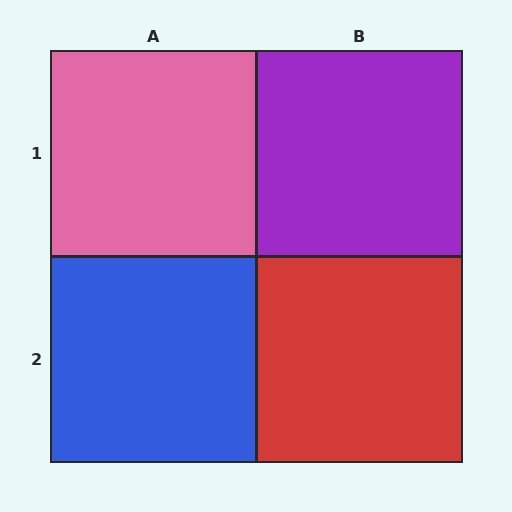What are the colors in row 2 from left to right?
Blue, red.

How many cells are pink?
1 cell is pink.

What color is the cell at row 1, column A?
Pink.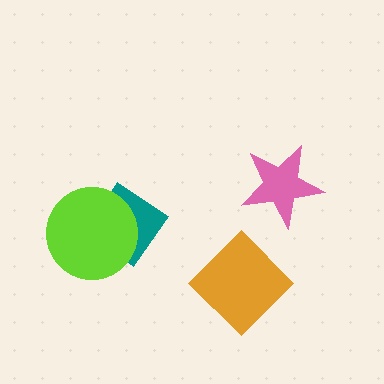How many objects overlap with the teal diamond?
1 object overlaps with the teal diamond.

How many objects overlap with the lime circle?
1 object overlaps with the lime circle.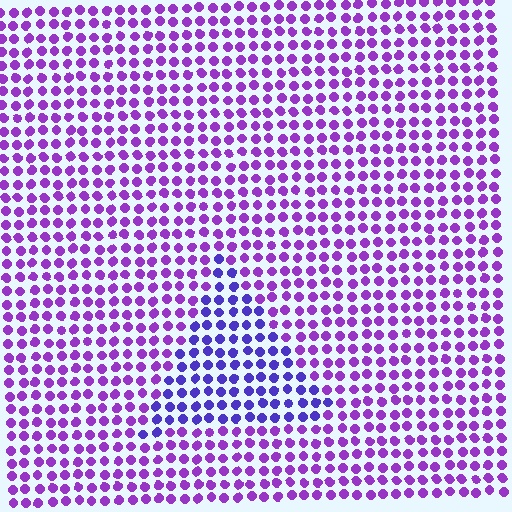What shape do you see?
I see a triangle.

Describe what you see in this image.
The image is filled with small purple elements in a uniform arrangement. A triangle-shaped region is visible where the elements are tinted to a slightly different hue, forming a subtle color boundary.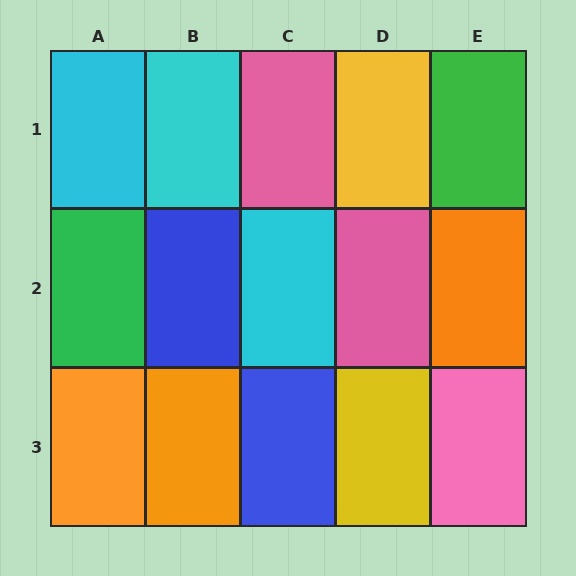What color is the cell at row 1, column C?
Pink.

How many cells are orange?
3 cells are orange.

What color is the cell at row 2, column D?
Pink.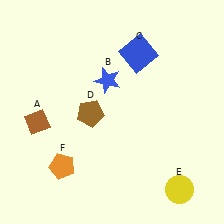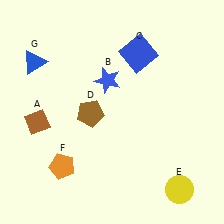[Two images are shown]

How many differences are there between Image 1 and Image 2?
There is 1 difference between the two images.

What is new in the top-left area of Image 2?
A blue triangle (G) was added in the top-left area of Image 2.